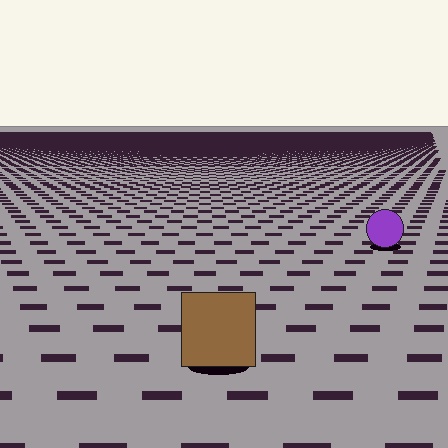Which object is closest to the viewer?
The brown square is closest. The texture marks near it are larger and more spread out.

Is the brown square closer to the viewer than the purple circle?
Yes. The brown square is closer — you can tell from the texture gradient: the ground texture is coarser near it.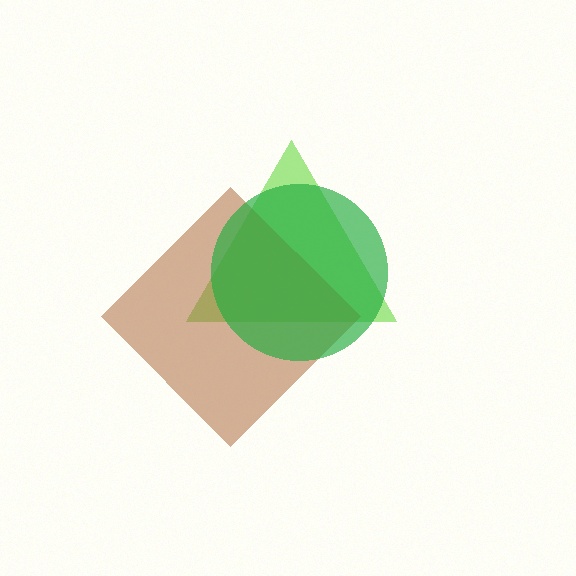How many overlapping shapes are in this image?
There are 3 overlapping shapes in the image.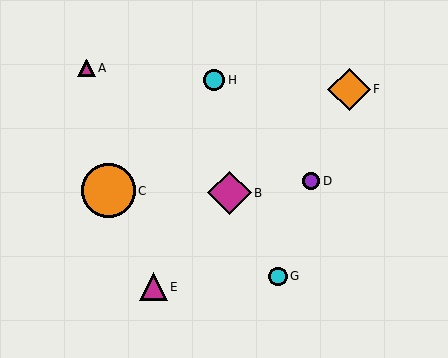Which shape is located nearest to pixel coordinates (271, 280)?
The cyan circle (labeled G) at (278, 276) is nearest to that location.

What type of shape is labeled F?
Shape F is an orange diamond.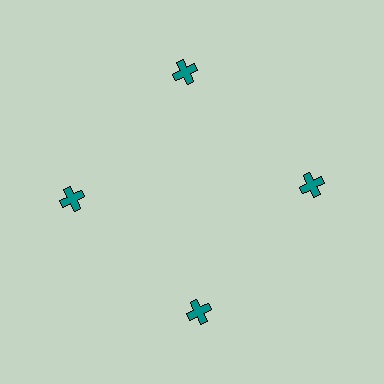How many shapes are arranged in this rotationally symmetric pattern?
There are 4 shapes, arranged in 4 groups of 1.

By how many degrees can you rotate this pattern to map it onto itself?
The pattern maps onto itself every 90 degrees of rotation.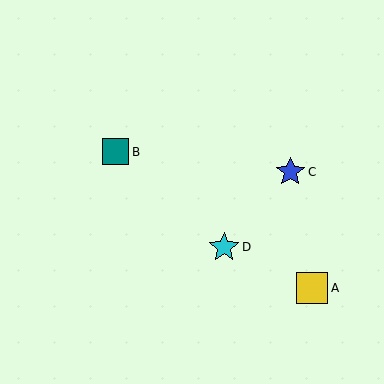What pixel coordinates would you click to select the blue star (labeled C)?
Click at (290, 172) to select the blue star C.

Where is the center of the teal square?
The center of the teal square is at (116, 152).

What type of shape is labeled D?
Shape D is a cyan star.